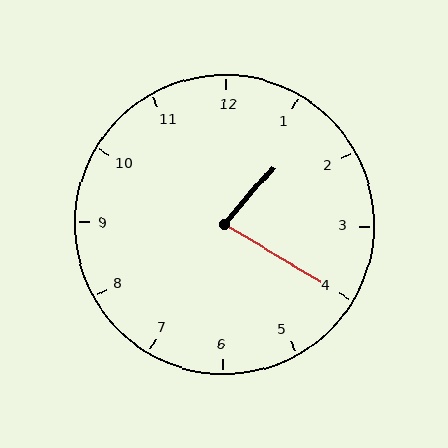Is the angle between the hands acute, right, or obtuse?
It is acute.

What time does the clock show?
1:20.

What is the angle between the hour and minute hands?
Approximately 80 degrees.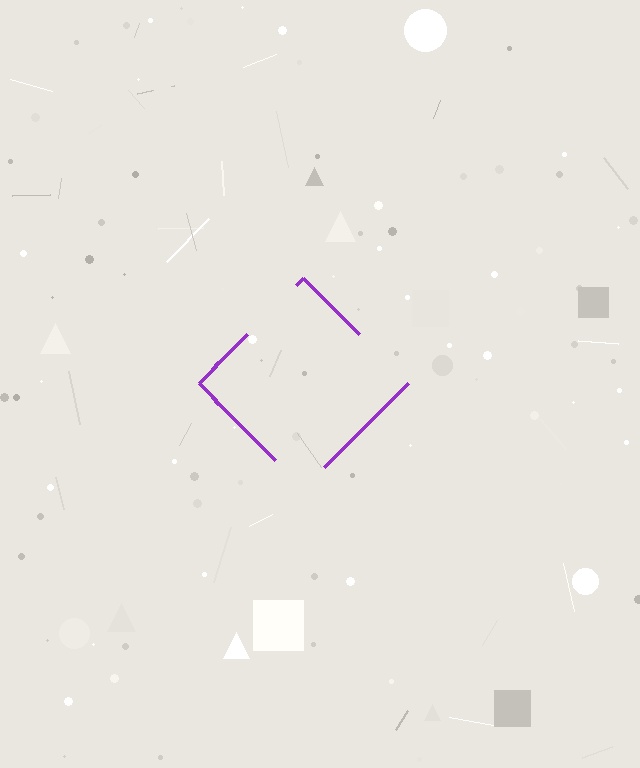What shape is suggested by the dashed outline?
The dashed outline suggests a diamond.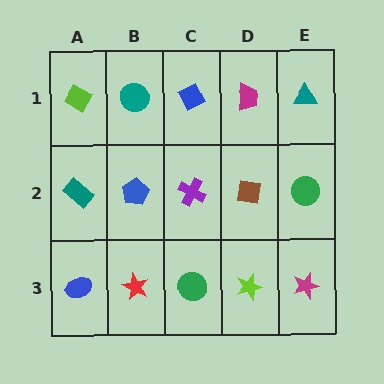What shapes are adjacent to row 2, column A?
A lime diamond (row 1, column A), a blue ellipse (row 3, column A), a blue pentagon (row 2, column B).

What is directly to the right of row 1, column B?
A blue diamond.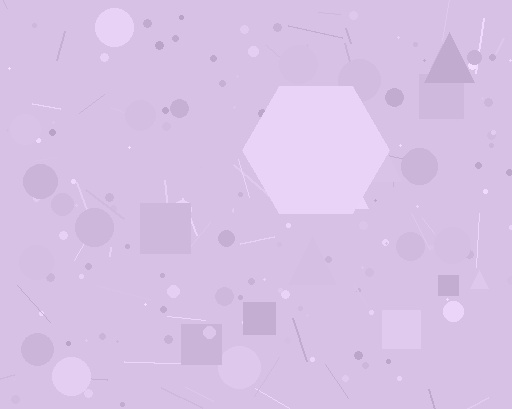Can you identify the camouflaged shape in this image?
The camouflaged shape is a hexagon.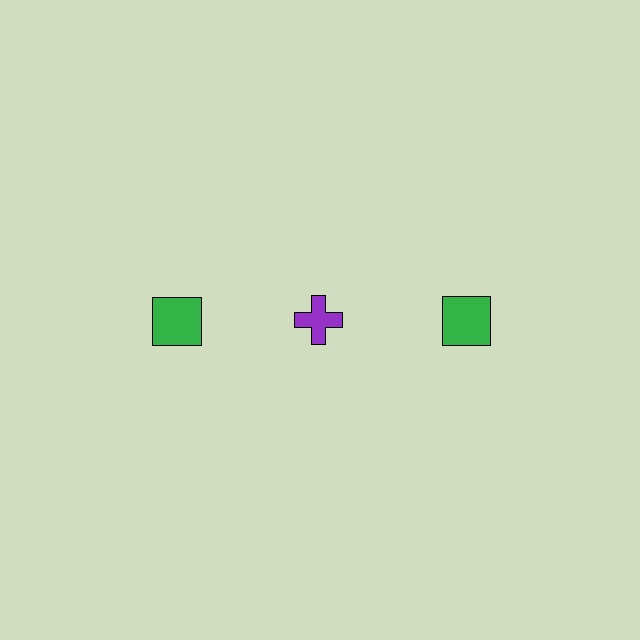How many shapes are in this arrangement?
There are 3 shapes arranged in a grid pattern.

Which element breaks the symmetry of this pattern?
The purple cross in the top row, second from left column breaks the symmetry. All other shapes are green squares.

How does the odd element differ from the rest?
It differs in both color (purple instead of green) and shape (cross instead of square).